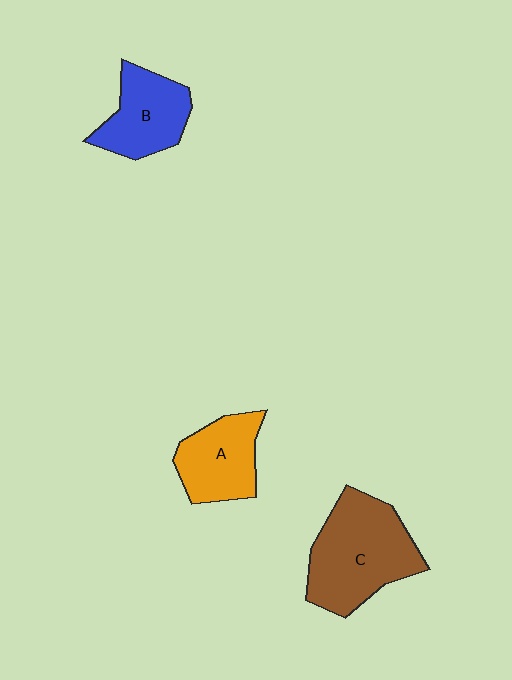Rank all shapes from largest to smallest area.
From largest to smallest: C (brown), B (blue), A (orange).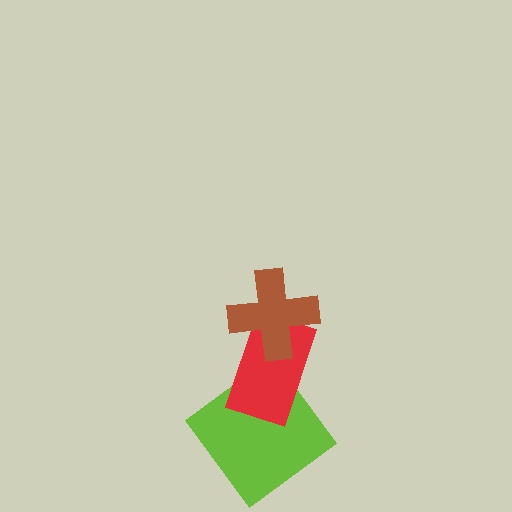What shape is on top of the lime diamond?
The red rectangle is on top of the lime diamond.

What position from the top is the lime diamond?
The lime diamond is 3rd from the top.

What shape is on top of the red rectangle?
The brown cross is on top of the red rectangle.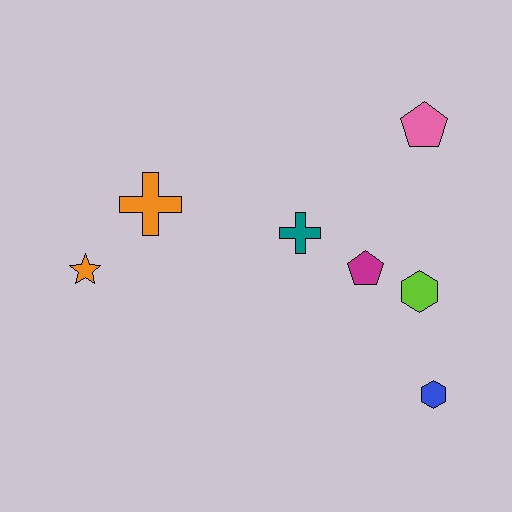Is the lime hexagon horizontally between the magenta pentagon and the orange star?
No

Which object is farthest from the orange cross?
The blue hexagon is farthest from the orange cross.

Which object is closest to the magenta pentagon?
The lime hexagon is closest to the magenta pentagon.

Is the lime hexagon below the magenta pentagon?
Yes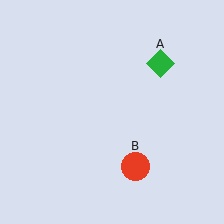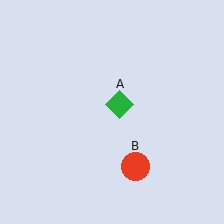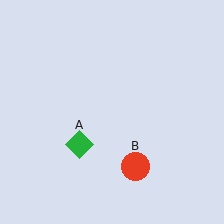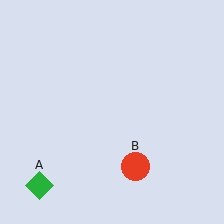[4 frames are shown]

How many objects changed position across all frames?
1 object changed position: green diamond (object A).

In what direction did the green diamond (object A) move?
The green diamond (object A) moved down and to the left.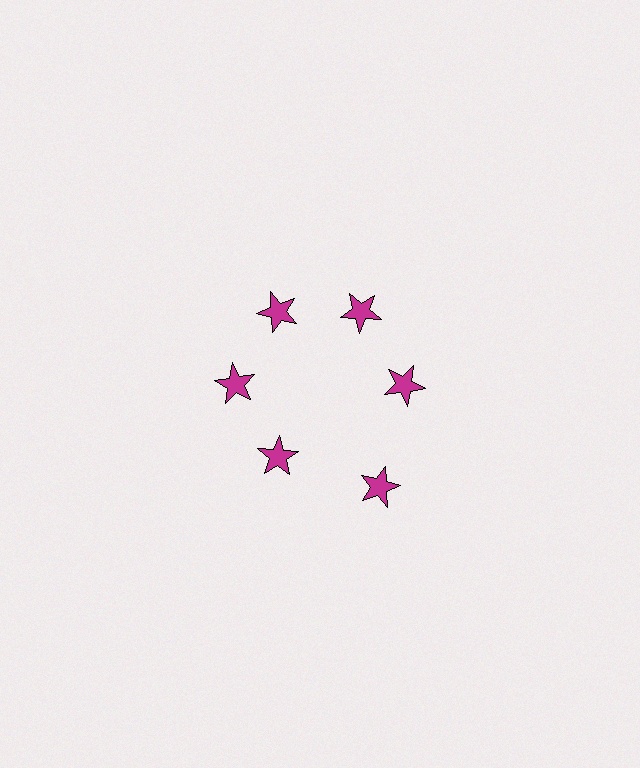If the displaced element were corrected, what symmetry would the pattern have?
It would have 6-fold rotational symmetry — the pattern would map onto itself every 60 degrees.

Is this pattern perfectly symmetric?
No. The 6 magenta stars are arranged in a ring, but one element near the 5 o'clock position is pushed outward from the center, breaking the 6-fold rotational symmetry.